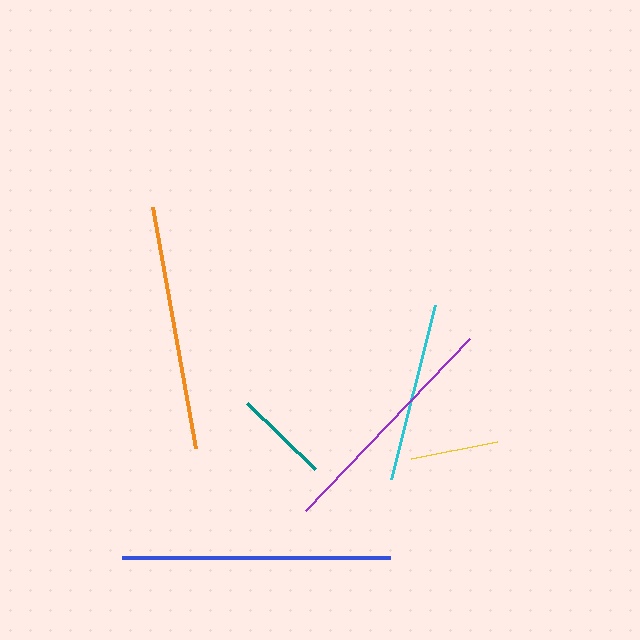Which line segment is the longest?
The blue line is the longest at approximately 268 pixels.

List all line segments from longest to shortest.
From longest to shortest: blue, orange, purple, cyan, teal, yellow.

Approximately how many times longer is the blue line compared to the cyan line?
The blue line is approximately 1.5 times the length of the cyan line.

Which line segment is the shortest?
The yellow line is the shortest at approximately 88 pixels.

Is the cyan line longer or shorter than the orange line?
The orange line is longer than the cyan line.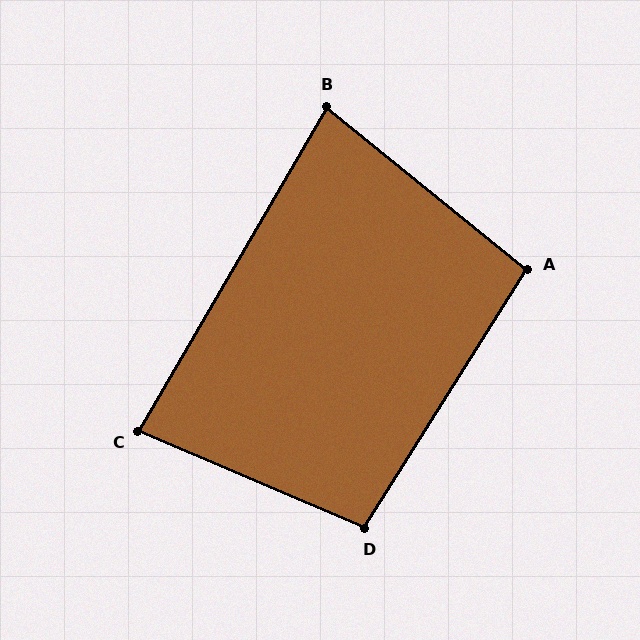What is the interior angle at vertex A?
Approximately 97 degrees (obtuse).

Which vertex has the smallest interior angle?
B, at approximately 81 degrees.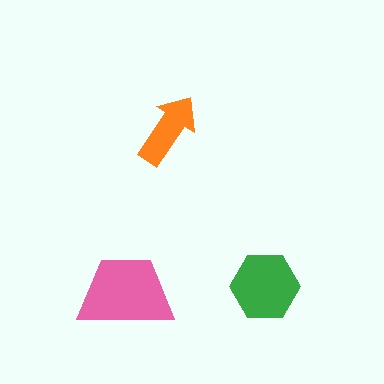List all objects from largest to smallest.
The pink trapezoid, the green hexagon, the orange arrow.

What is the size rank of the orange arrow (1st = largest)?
3rd.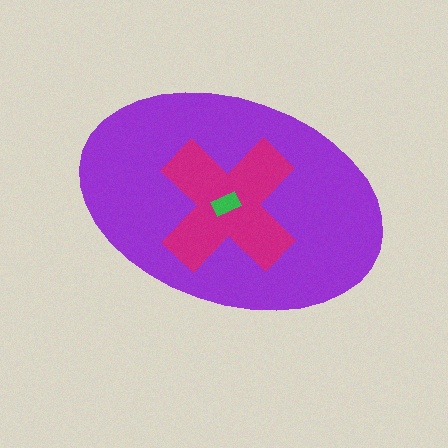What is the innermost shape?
The green rectangle.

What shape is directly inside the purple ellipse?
The magenta cross.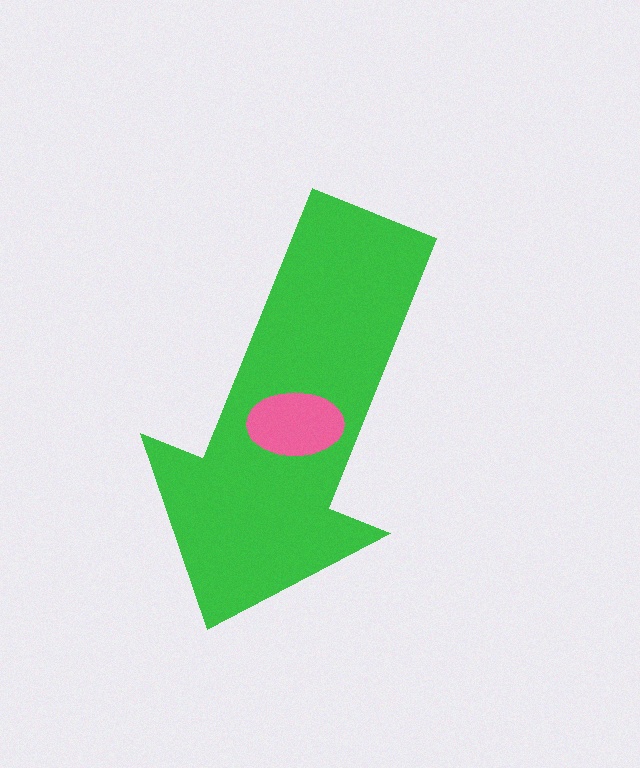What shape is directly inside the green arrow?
The pink ellipse.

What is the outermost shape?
The green arrow.